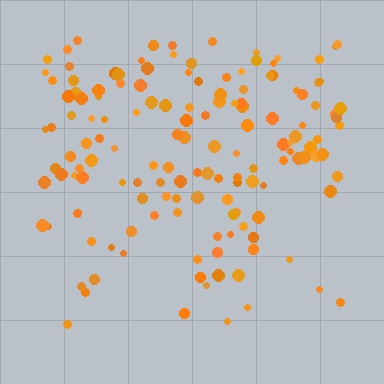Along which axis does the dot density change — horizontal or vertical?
Vertical.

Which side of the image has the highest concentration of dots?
The top.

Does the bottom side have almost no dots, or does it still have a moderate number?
Still a moderate number, just noticeably fewer than the top.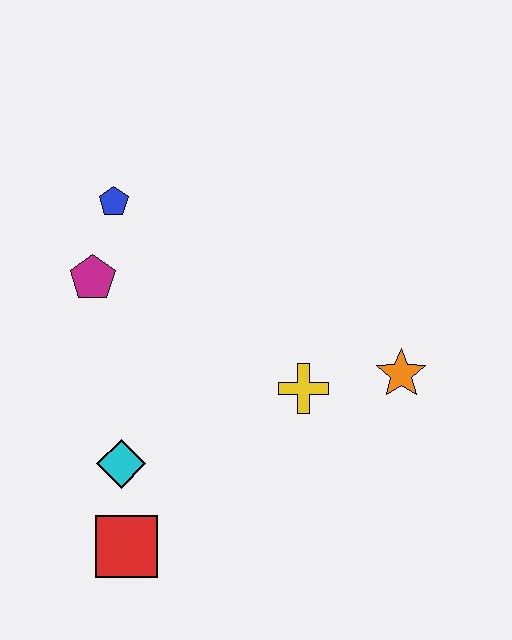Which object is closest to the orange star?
The yellow cross is closest to the orange star.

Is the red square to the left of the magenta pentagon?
No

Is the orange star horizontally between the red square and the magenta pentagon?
No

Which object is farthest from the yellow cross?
The blue pentagon is farthest from the yellow cross.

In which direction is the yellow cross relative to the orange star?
The yellow cross is to the left of the orange star.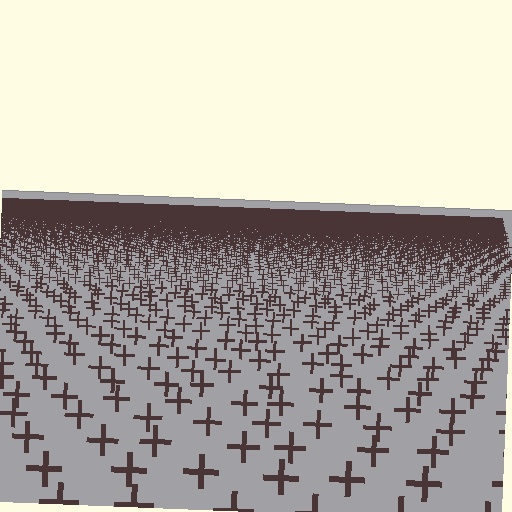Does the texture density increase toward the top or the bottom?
Density increases toward the top.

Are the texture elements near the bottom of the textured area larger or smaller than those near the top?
Larger. Near the bottom, elements are closer to the viewer and appear at a bigger on-screen size.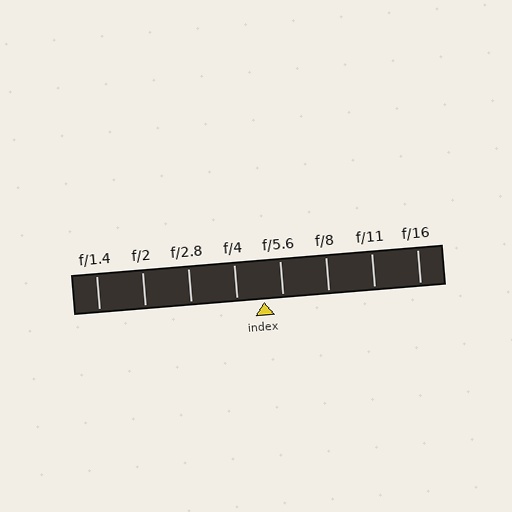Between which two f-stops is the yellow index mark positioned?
The index mark is between f/4 and f/5.6.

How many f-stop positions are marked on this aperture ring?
There are 8 f-stop positions marked.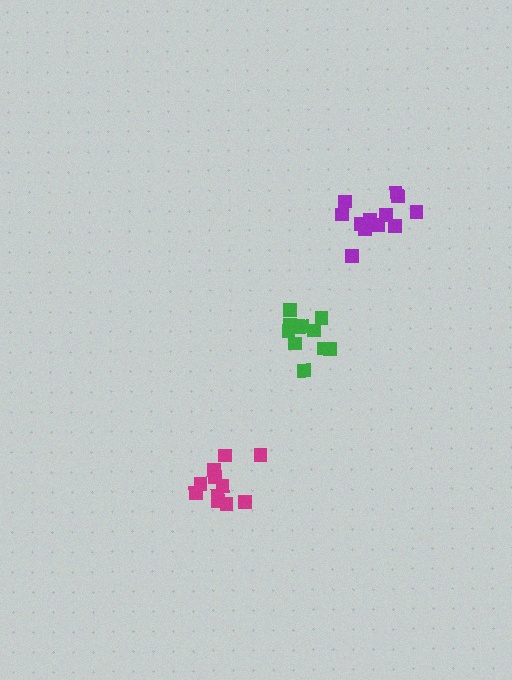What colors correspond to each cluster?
The clusters are colored: green, purple, magenta.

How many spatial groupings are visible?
There are 3 spatial groupings.